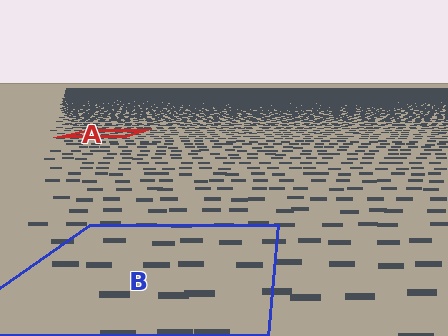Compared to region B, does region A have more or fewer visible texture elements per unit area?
Region A has more texture elements per unit area — they are packed more densely because it is farther away.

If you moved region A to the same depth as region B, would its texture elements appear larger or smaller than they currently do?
They would appear larger. At a closer depth, the same texture elements are projected at a bigger on-screen size.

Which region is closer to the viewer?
Region B is closer. The texture elements there are larger and more spread out.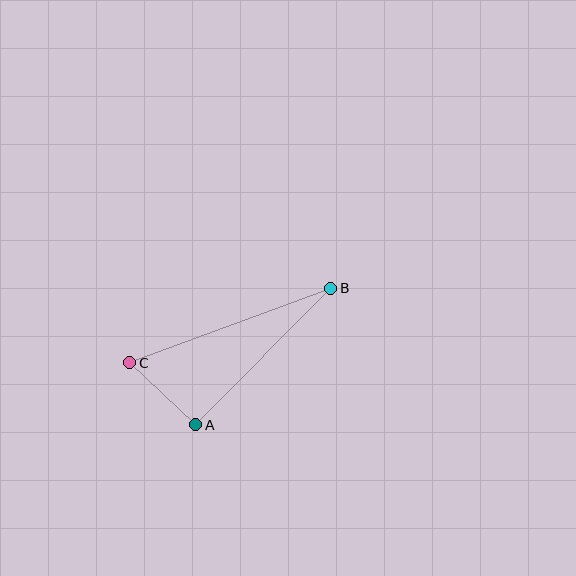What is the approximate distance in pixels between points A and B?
The distance between A and B is approximately 192 pixels.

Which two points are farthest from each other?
Points B and C are farthest from each other.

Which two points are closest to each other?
Points A and C are closest to each other.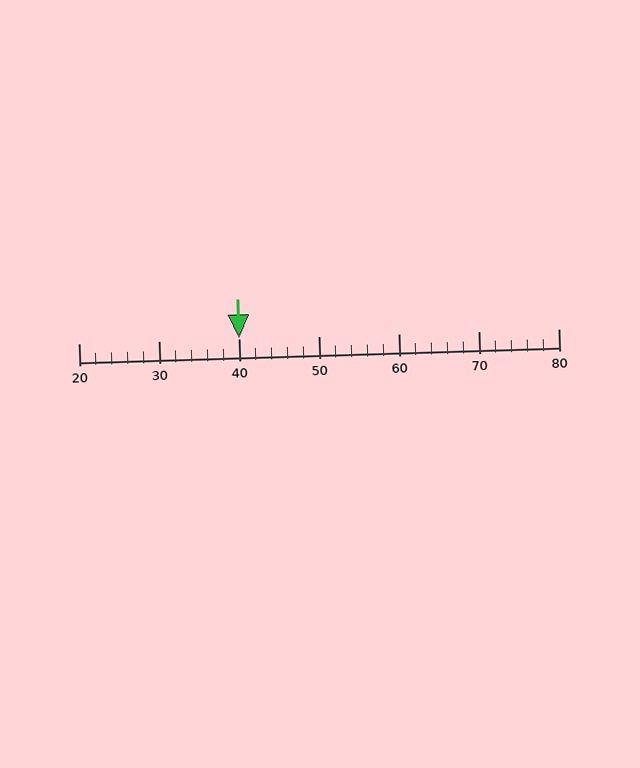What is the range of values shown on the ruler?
The ruler shows values from 20 to 80.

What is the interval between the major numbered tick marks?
The major tick marks are spaced 10 units apart.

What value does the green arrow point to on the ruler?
The green arrow points to approximately 40.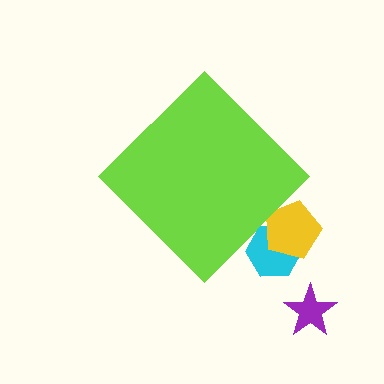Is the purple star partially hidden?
No, the purple star is fully visible.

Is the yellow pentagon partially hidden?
Yes, the yellow pentagon is partially hidden behind the lime diamond.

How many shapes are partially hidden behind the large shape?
2 shapes are partially hidden.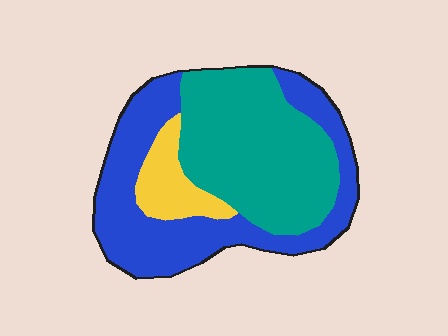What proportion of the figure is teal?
Teal takes up between a quarter and a half of the figure.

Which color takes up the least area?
Yellow, at roughly 10%.